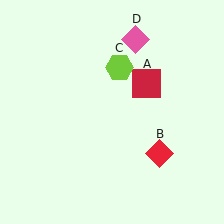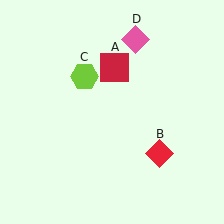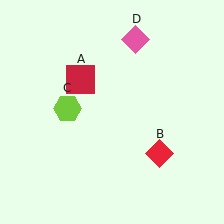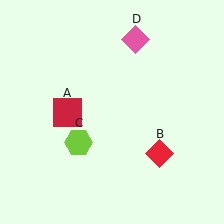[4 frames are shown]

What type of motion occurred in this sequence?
The red square (object A), lime hexagon (object C) rotated counterclockwise around the center of the scene.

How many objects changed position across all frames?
2 objects changed position: red square (object A), lime hexagon (object C).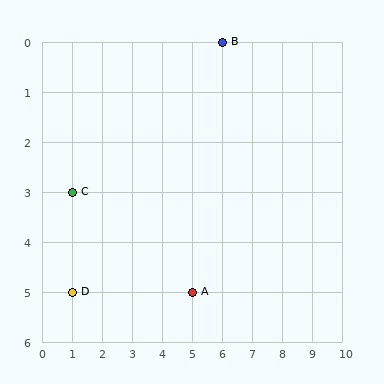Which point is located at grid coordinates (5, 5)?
Point A is at (5, 5).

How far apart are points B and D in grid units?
Points B and D are 5 columns and 5 rows apart (about 7.1 grid units diagonally).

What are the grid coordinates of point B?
Point B is at grid coordinates (6, 0).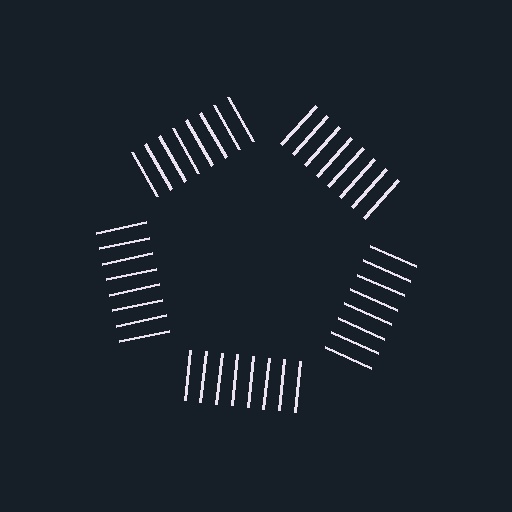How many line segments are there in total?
40 — 8 along each of the 5 edges.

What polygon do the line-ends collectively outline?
An illusory pentagon — the line segments terminate on its edges but no continuous stroke is drawn.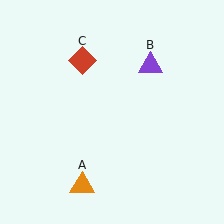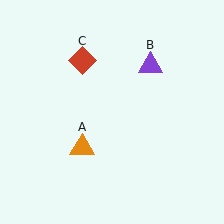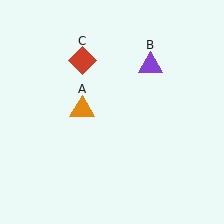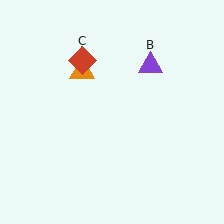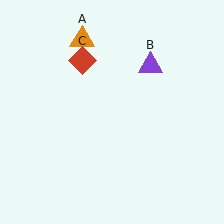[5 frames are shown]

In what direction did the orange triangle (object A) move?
The orange triangle (object A) moved up.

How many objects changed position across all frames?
1 object changed position: orange triangle (object A).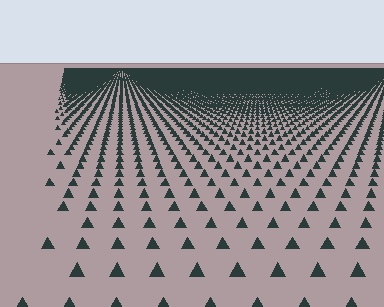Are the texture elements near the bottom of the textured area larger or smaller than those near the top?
Larger. Near the bottom, elements are closer to the viewer and appear at a bigger on-screen size.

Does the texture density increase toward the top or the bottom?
Density increases toward the top.